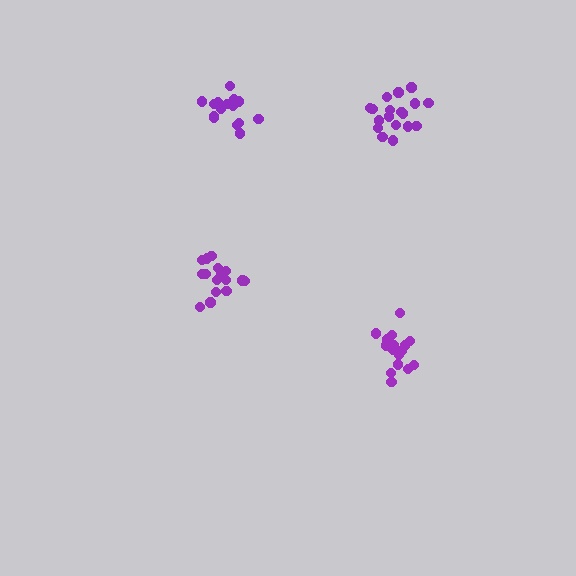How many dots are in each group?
Group 1: 16 dots, Group 2: 16 dots, Group 3: 18 dots, Group 4: 15 dots (65 total).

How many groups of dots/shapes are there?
There are 4 groups.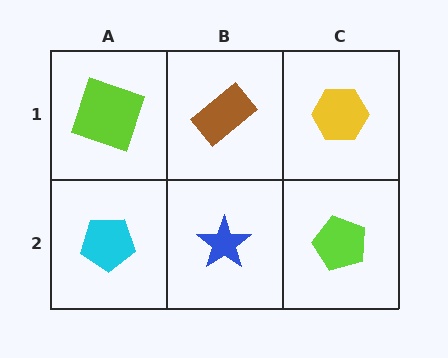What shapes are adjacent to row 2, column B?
A brown rectangle (row 1, column B), a cyan pentagon (row 2, column A), a lime pentagon (row 2, column C).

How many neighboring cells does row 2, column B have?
3.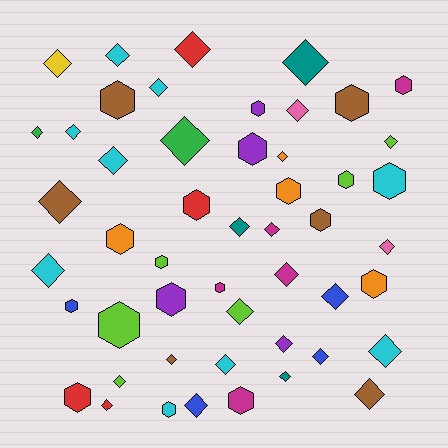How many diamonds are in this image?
There are 30 diamonds.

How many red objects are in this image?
There are 4 red objects.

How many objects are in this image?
There are 50 objects.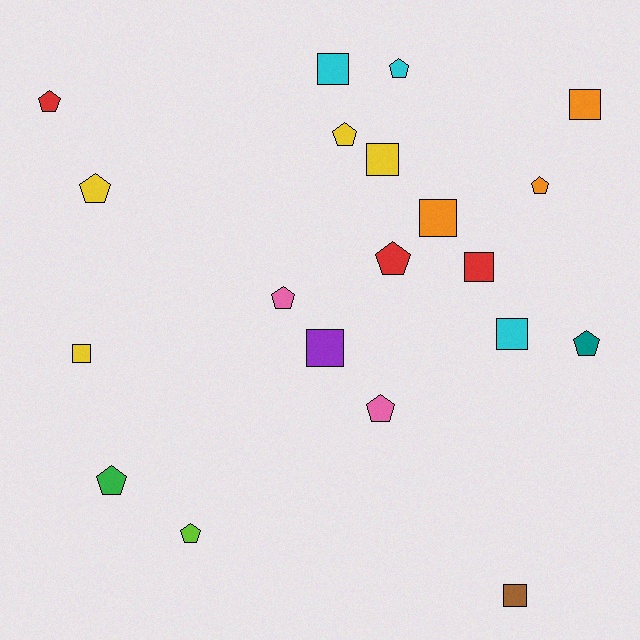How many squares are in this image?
There are 9 squares.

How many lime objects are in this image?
There is 1 lime object.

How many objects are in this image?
There are 20 objects.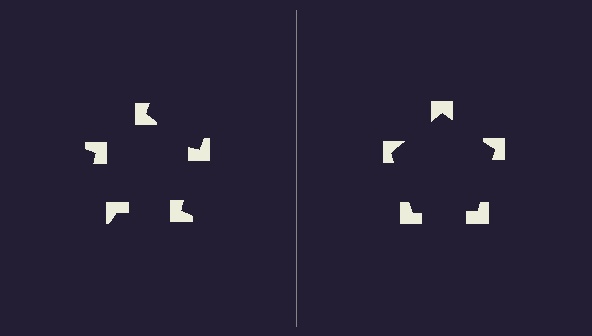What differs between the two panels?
The notched squares are positioned identically on both sides; only the wedge orientations differ. On the right they align to a pentagon; on the left they are misaligned.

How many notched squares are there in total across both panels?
10 — 5 on each side.